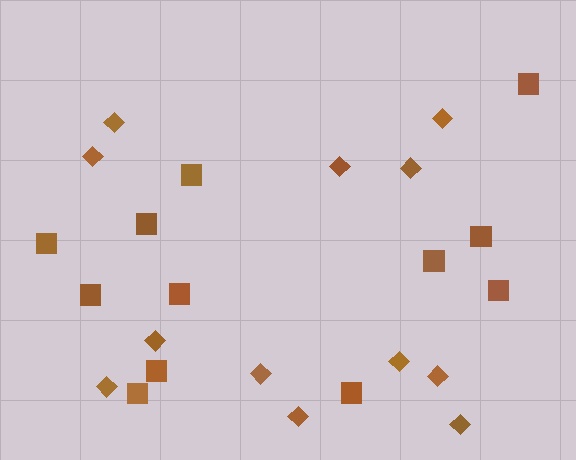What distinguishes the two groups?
There are 2 groups: one group of diamonds (12) and one group of squares (12).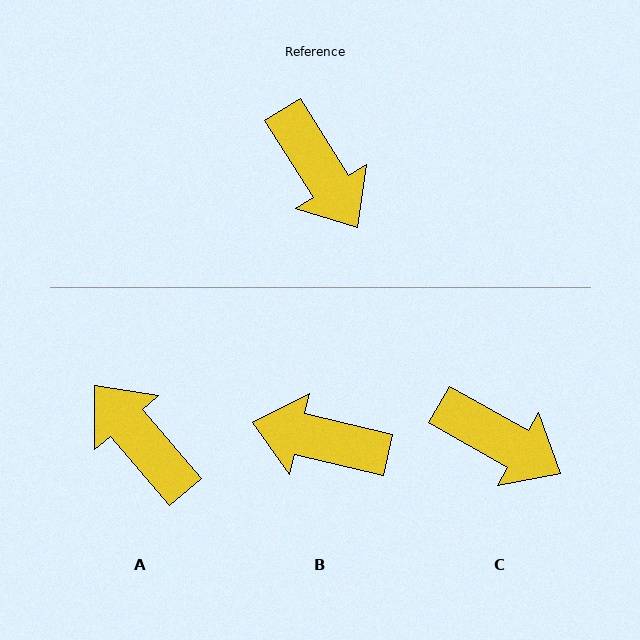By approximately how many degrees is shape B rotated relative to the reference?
Approximately 136 degrees clockwise.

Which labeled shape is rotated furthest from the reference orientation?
A, about 172 degrees away.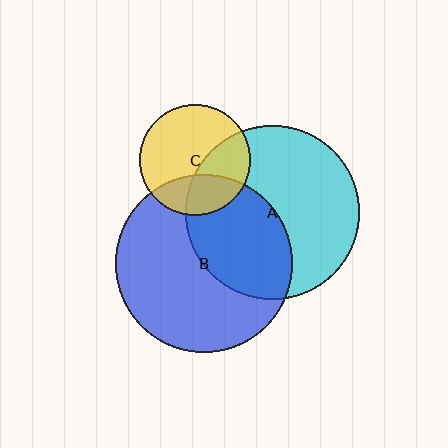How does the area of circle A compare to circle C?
Approximately 2.5 times.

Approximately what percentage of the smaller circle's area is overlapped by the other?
Approximately 25%.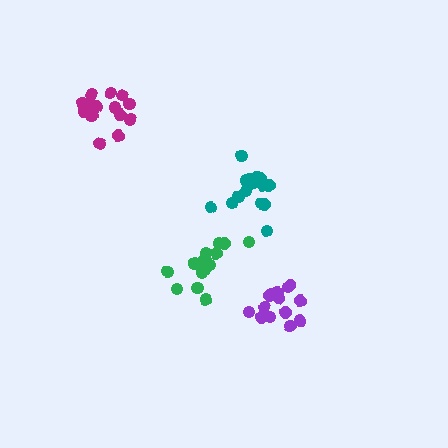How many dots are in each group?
Group 1: 15 dots, Group 2: 15 dots, Group 3: 17 dots, Group 4: 16 dots (63 total).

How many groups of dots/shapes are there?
There are 4 groups.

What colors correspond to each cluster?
The clusters are colored: green, purple, magenta, teal.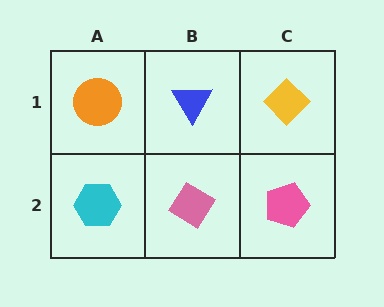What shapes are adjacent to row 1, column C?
A pink pentagon (row 2, column C), a blue triangle (row 1, column B).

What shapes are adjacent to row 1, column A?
A cyan hexagon (row 2, column A), a blue triangle (row 1, column B).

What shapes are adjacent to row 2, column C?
A yellow diamond (row 1, column C), a pink diamond (row 2, column B).